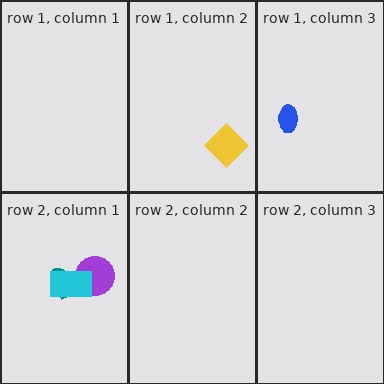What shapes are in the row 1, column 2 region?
The yellow diamond.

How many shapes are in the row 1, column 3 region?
1.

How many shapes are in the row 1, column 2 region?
1.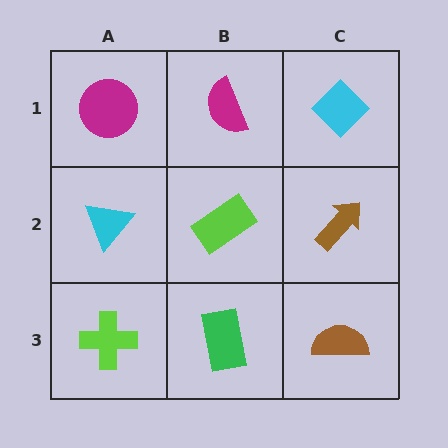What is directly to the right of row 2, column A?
A lime rectangle.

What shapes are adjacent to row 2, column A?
A magenta circle (row 1, column A), a lime cross (row 3, column A), a lime rectangle (row 2, column B).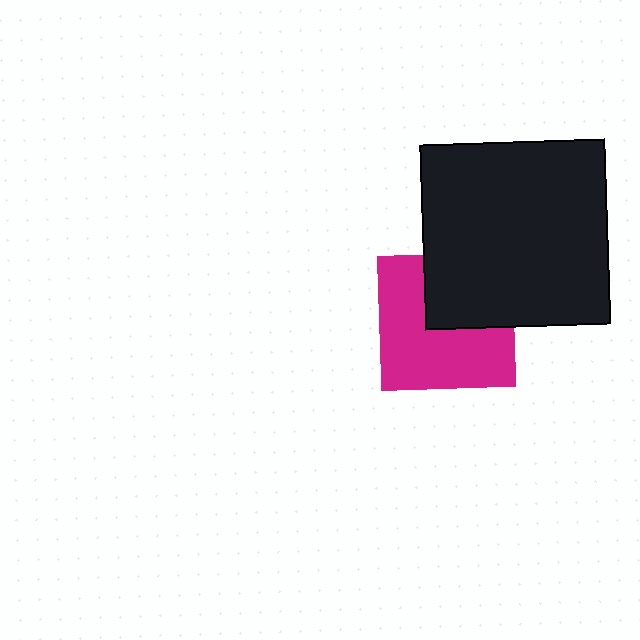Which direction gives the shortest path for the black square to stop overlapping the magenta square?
Moving toward the upper-right gives the shortest separation.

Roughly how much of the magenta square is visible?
About half of it is visible (roughly 63%).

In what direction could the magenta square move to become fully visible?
The magenta square could move toward the lower-left. That would shift it out from behind the black square entirely.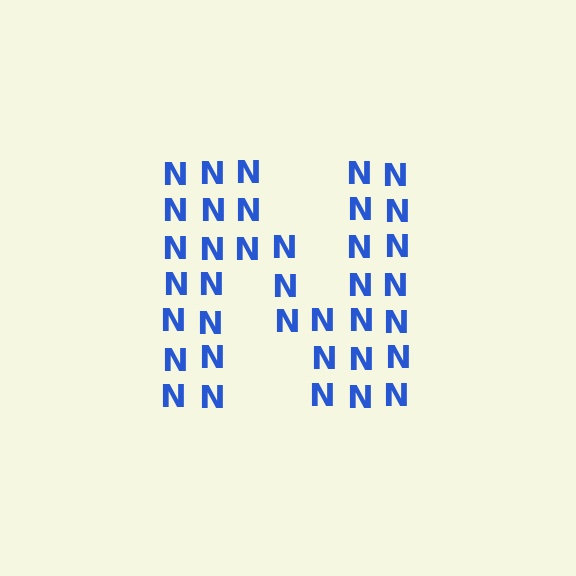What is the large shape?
The large shape is the letter N.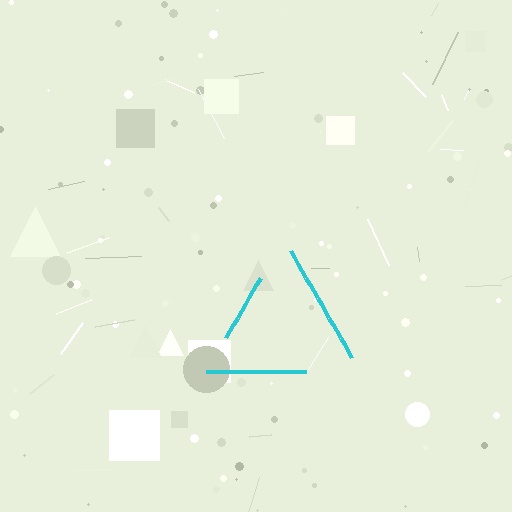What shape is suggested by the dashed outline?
The dashed outline suggests a triangle.